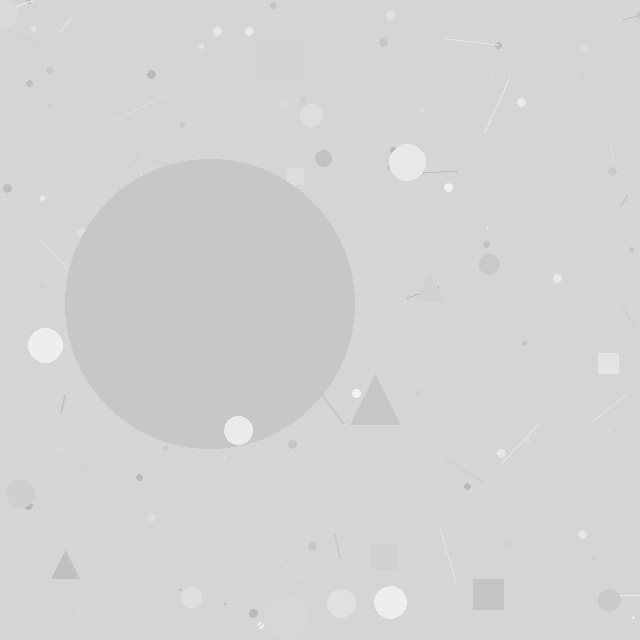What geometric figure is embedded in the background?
A circle is embedded in the background.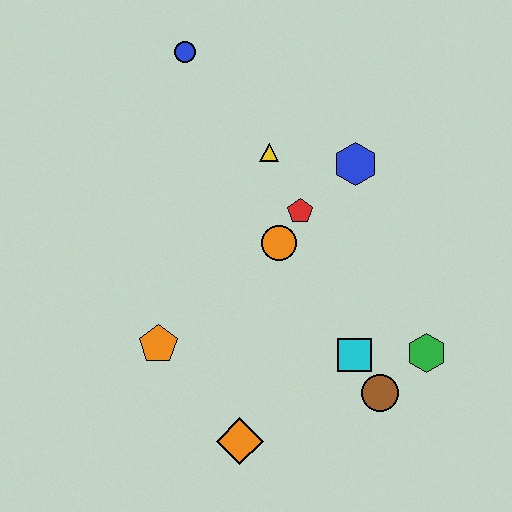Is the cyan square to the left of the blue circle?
No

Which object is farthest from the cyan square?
The blue circle is farthest from the cyan square.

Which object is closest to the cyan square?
The brown circle is closest to the cyan square.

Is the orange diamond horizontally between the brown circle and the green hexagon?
No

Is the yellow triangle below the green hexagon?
No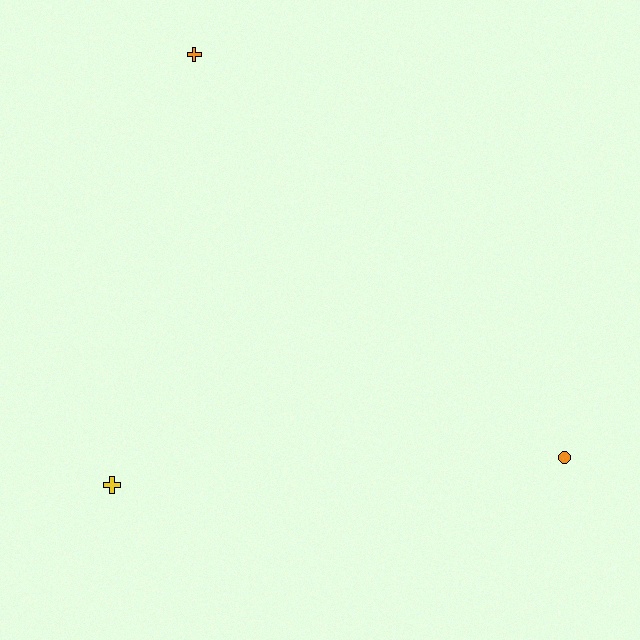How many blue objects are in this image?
There are no blue objects.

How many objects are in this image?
There are 3 objects.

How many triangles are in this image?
There are no triangles.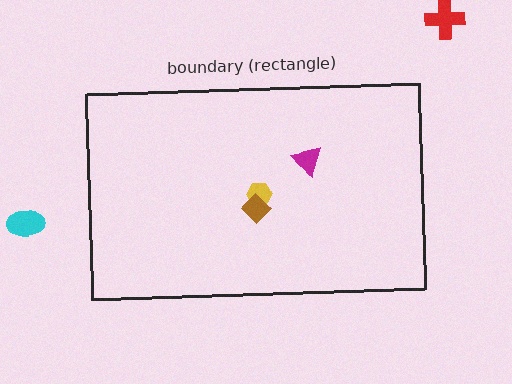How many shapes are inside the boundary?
3 inside, 2 outside.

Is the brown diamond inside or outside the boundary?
Inside.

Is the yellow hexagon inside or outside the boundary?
Inside.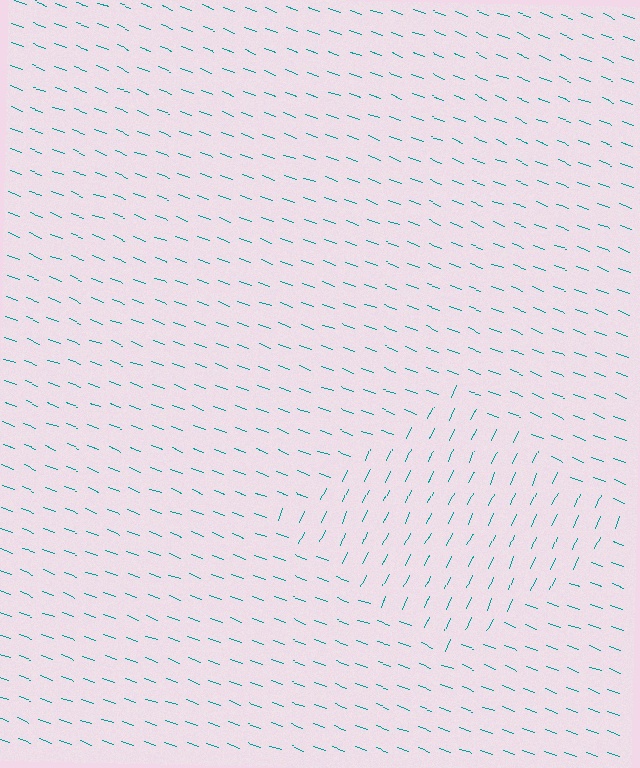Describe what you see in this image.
The image is filled with small teal line segments. A diamond region in the image has lines oriented differently from the surrounding lines, creating a visible texture boundary.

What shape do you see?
I see a diamond.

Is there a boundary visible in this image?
Yes, there is a texture boundary formed by a change in line orientation.